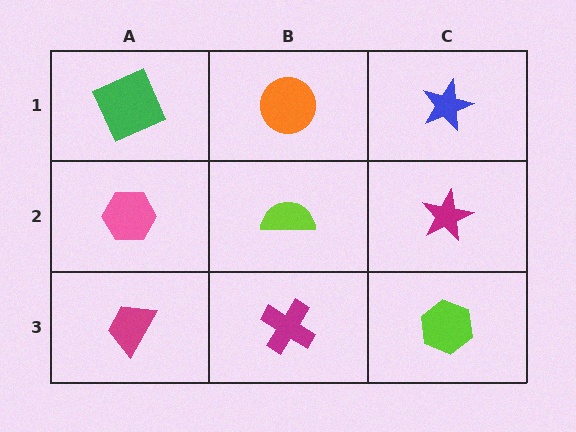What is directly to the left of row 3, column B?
A magenta trapezoid.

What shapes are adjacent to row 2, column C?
A blue star (row 1, column C), a lime hexagon (row 3, column C), a lime semicircle (row 2, column B).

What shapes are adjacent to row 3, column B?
A lime semicircle (row 2, column B), a magenta trapezoid (row 3, column A), a lime hexagon (row 3, column C).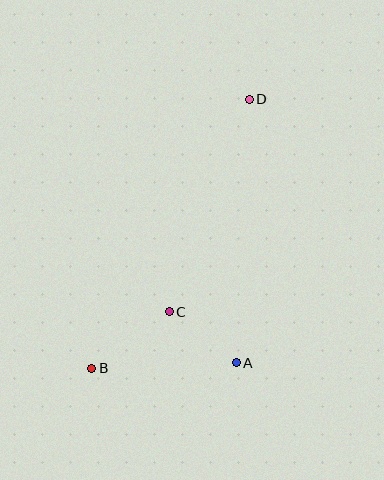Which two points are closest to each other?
Points A and C are closest to each other.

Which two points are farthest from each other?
Points B and D are farthest from each other.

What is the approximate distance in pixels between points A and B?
The distance between A and B is approximately 145 pixels.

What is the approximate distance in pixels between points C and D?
The distance between C and D is approximately 227 pixels.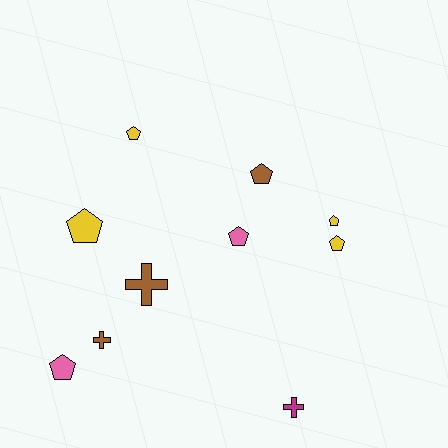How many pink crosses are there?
There are no pink crosses.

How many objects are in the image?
There are 10 objects.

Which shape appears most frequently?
Pentagon, with 7 objects.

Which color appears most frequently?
Yellow, with 4 objects.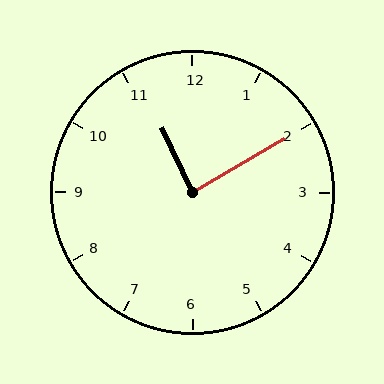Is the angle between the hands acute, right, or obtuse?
It is right.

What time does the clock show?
11:10.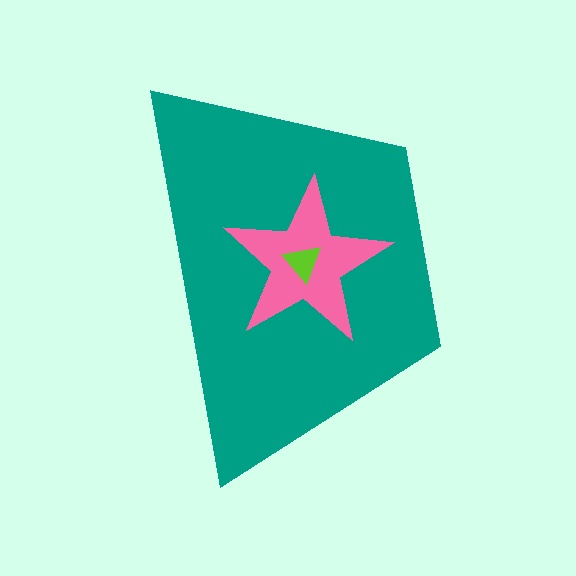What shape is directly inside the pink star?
The lime triangle.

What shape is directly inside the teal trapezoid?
The pink star.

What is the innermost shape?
The lime triangle.